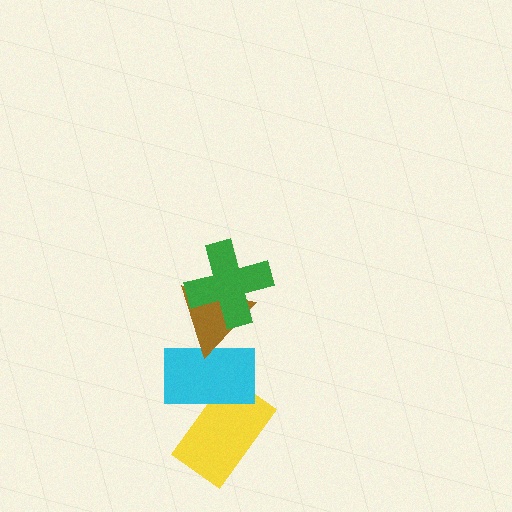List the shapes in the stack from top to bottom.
From top to bottom: the green cross, the brown triangle, the cyan rectangle, the yellow rectangle.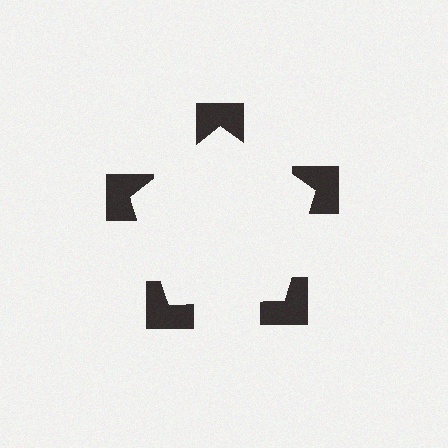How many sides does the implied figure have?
5 sides.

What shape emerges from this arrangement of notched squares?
An illusory pentagon — its edges are inferred from the aligned wedge cuts in the notched squares, not physically drawn.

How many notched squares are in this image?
There are 5 — one at each vertex of the illusory pentagon.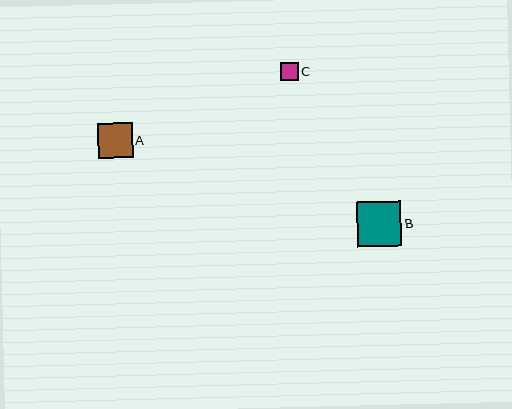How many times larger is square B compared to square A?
Square B is approximately 1.3 times the size of square A.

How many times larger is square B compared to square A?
Square B is approximately 1.3 times the size of square A.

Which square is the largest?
Square B is the largest with a size of approximately 44 pixels.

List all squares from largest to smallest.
From largest to smallest: B, A, C.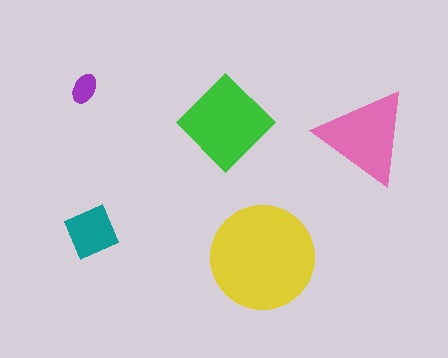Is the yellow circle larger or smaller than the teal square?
Larger.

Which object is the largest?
The yellow circle.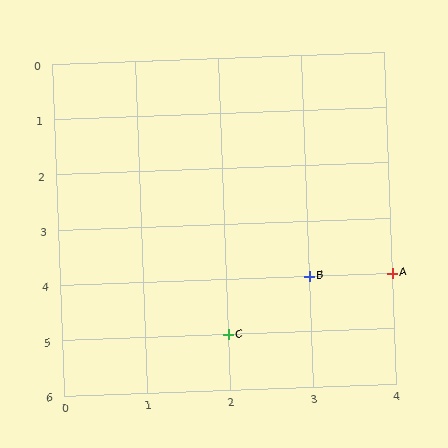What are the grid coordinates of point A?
Point A is at grid coordinates (4, 4).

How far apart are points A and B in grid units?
Points A and B are 1 column apart.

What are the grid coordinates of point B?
Point B is at grid coordinates (3, 4).